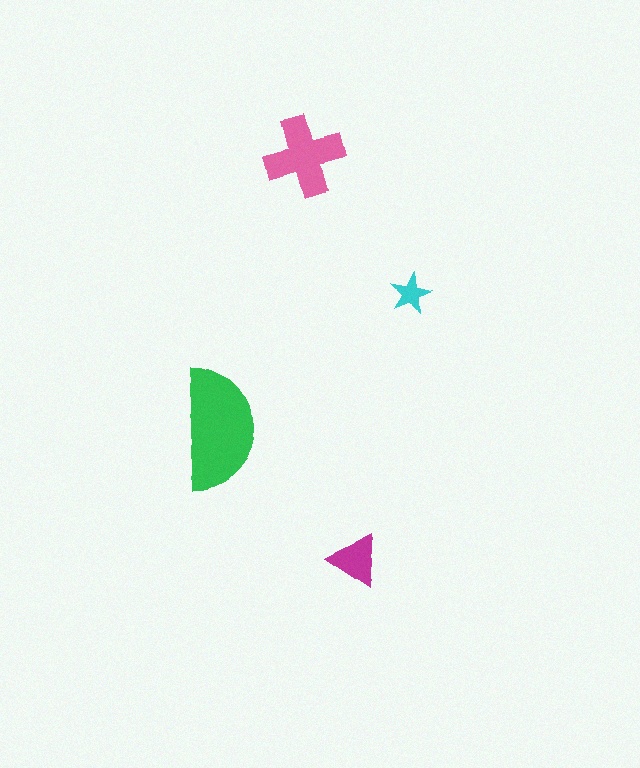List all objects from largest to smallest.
The green semicircle, the pink cross, the magenta triangle, the cyan star.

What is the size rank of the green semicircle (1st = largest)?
1st.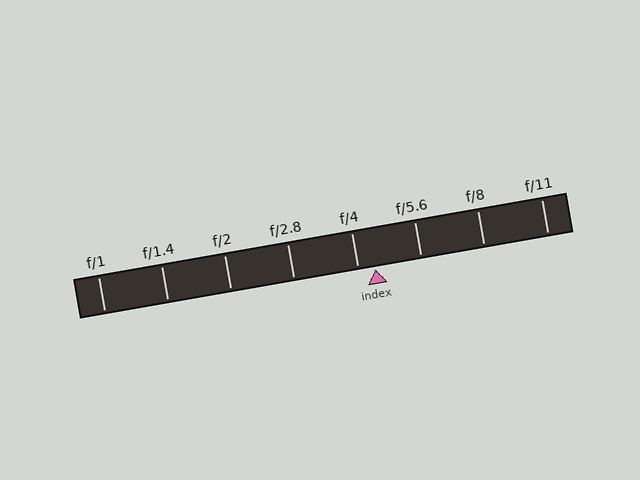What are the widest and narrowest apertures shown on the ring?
The widest aperture shown is f/1 and the narrowest is f/11.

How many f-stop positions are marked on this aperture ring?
There are 8 f-stop positions marked.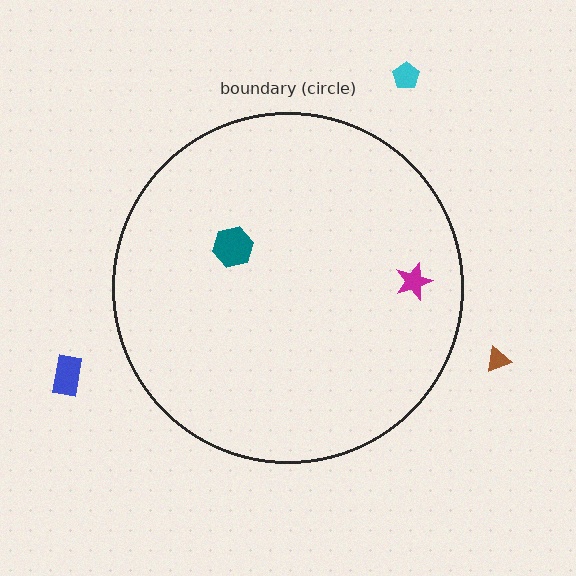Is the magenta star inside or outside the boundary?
Inside.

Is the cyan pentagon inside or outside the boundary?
Outside.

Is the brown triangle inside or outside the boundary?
Outside.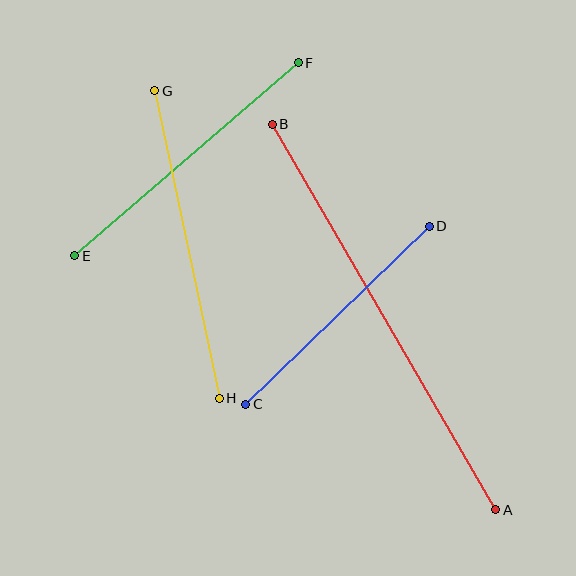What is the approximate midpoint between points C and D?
The midpoint is at approximately (337, 315) pixels.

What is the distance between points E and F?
The distance is approximately 295 pixels.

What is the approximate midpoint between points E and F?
The midpoint is at approximately (186, 159) pixels.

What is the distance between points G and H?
The distance is approximately 314 pixels.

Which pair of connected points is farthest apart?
Points A and B are farthest apart.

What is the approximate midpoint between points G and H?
The midpoint is at approximately (187, 245) pixels.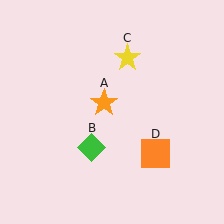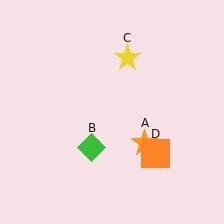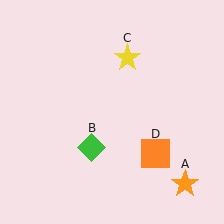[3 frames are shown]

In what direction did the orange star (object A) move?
The orange star (object A) moved down and to the right.